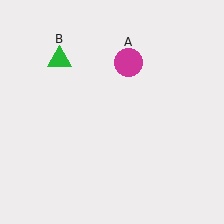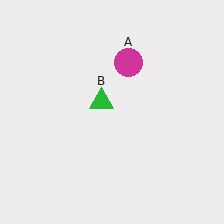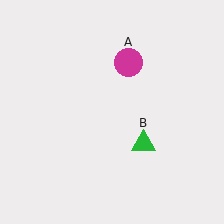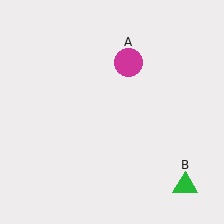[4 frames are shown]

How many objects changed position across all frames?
1 object changed position: green triangle (object B).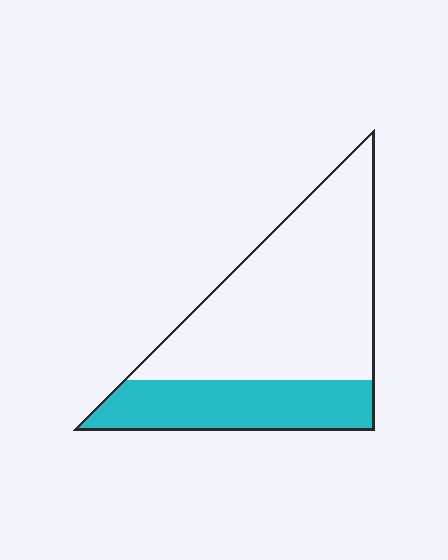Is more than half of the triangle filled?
No.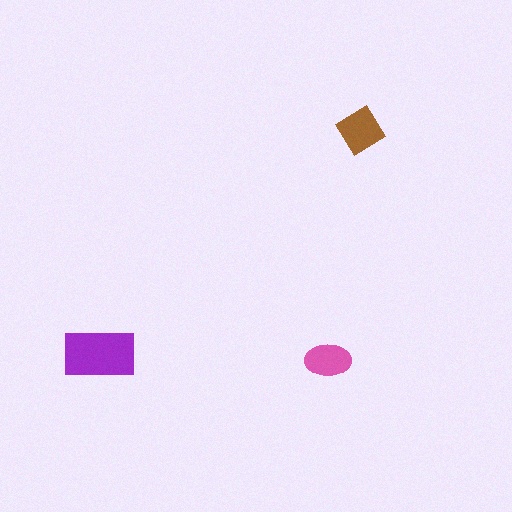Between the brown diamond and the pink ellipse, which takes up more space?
The brown diamond.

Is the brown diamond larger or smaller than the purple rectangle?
Smaller.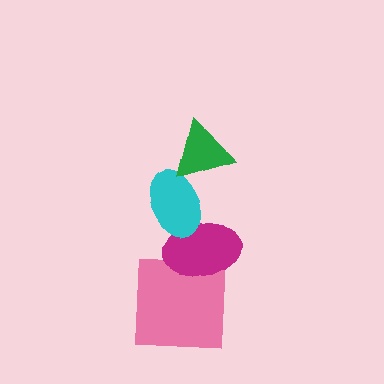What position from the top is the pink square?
The pink square is 4th from the top.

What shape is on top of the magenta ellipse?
The cyan ellipse is on top of the magenta ellipse.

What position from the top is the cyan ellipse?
The cyan ellipse is 2nd from the top.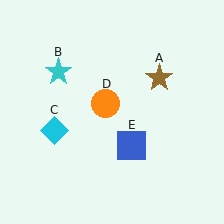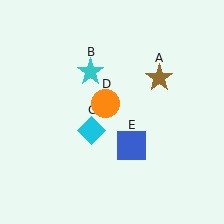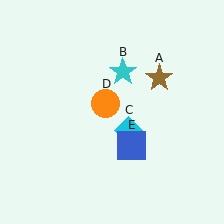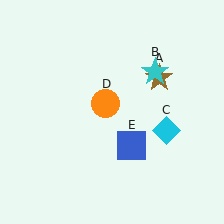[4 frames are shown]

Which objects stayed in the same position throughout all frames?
Brown star (object A) and orange circle (object D) and blue square (object E) remained stationary.